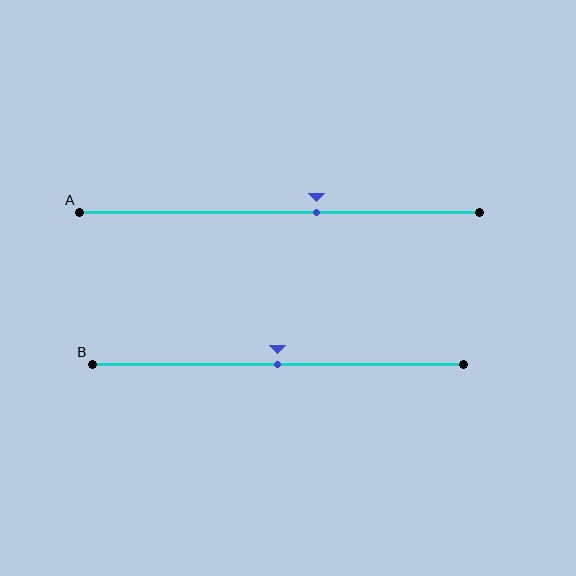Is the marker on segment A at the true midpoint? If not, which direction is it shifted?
No, the marker on segment A is shifted to the right by about 9% of the segment length.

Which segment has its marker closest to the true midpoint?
Segment B has its marker closest to the true midpoint.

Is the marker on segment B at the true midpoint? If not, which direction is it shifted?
Yes, the marker on segment B is at the true midpoint.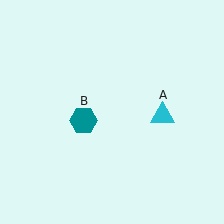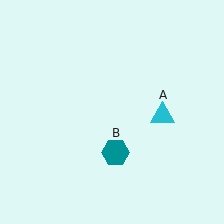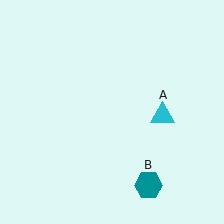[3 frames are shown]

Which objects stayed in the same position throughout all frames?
Cyan triangle (object A) remained stationary.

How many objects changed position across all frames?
1 object changed position: teal hexagon (object B).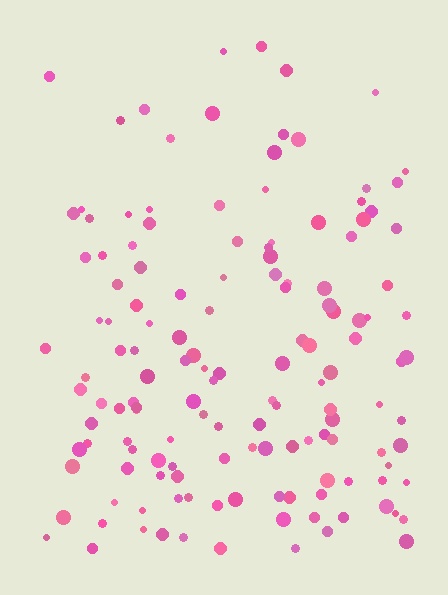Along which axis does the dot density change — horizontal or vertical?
Vertical.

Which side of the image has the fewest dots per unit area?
The top.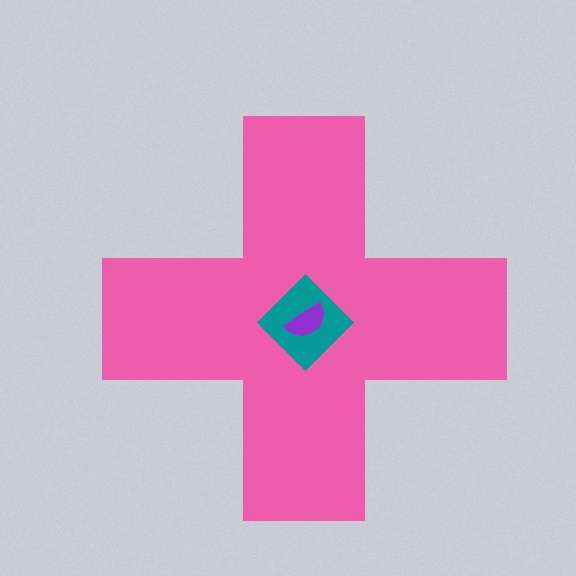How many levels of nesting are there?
3.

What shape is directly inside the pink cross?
The teal diamond.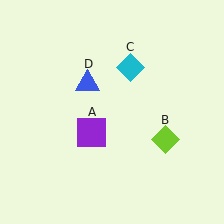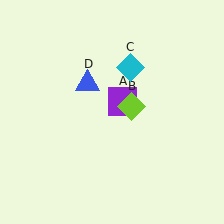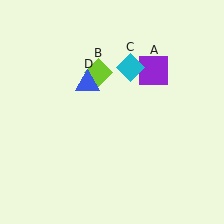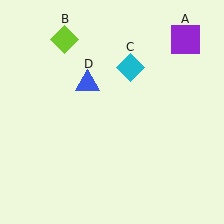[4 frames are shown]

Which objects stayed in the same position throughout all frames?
Cyan diamond (object C) and blue triangle (object D) remained stationary.